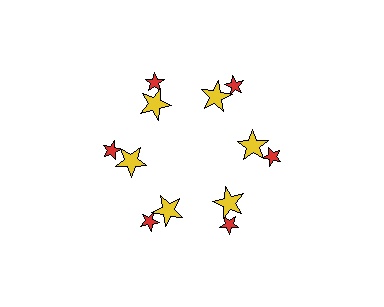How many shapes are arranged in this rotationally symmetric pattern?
There are 12 shapes, arranged in 6 groups of 2.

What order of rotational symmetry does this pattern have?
This pattern has 6-fold rotational symmetry.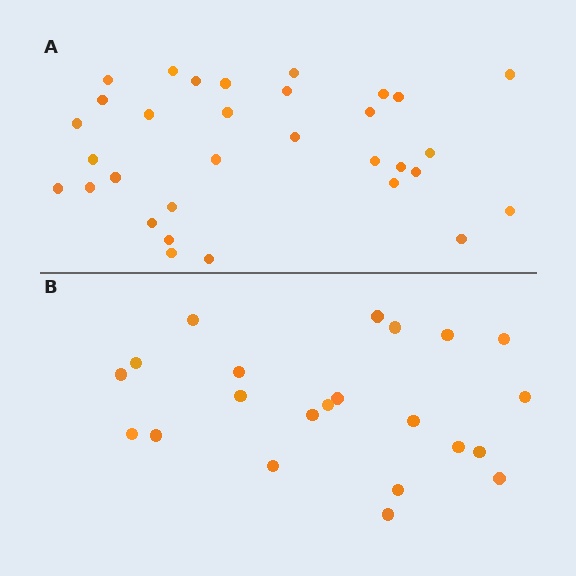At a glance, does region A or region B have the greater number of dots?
Region A (the top region) has more dots.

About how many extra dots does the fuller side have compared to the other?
Region A has roughly 10 or so more dots than region B.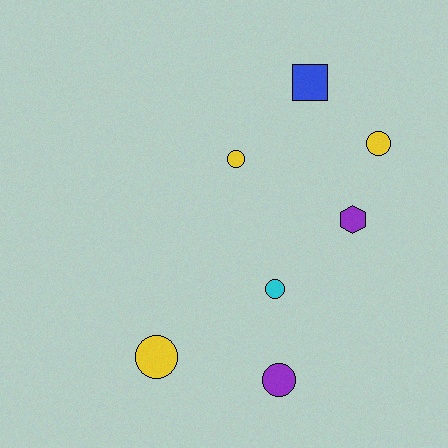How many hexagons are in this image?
There is 1 hexagon.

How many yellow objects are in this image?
There are 3 yellow objects.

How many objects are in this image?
There are 7 objects.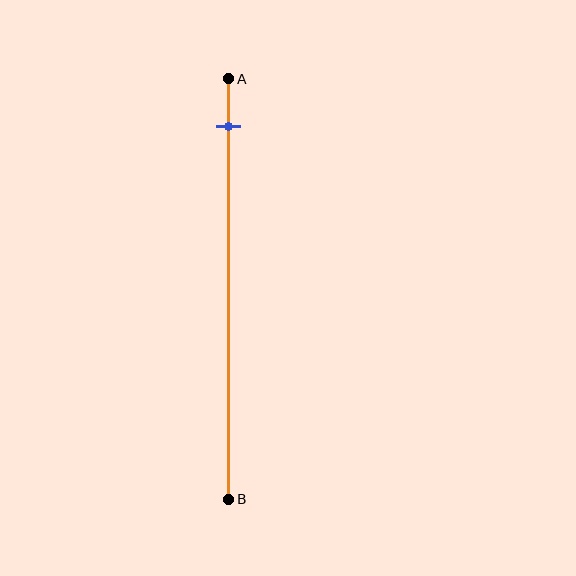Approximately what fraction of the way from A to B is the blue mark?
The blue mark is approximately 10% of the way from A to B.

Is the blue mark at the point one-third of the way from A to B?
No, the mark is at about 10% from A, not at the 33% one-third point.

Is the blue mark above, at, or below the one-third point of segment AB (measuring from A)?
The blue mark is above the one-third point of segment AB.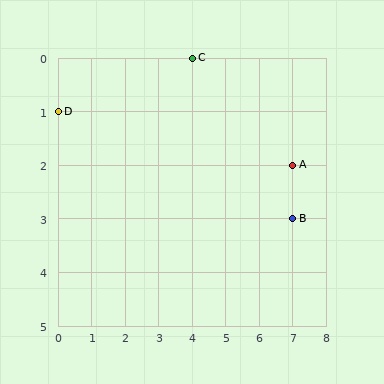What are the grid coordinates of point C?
Point C is at grid coordinates (4, 0).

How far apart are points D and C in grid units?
Points D and C are 4 columns and 1 row apart (about 4.1 grid units diagonally).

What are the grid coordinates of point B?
Point B is at grid coordinates (7, 3).